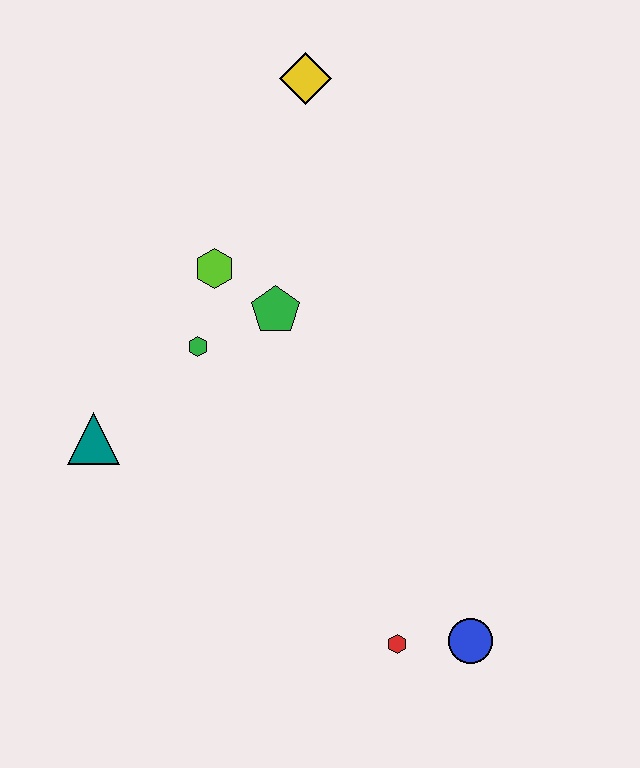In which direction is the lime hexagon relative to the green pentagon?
The lime hexagon is to the left of the green pentagon.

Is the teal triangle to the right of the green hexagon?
No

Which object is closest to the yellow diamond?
The lime hexagon is closest to the yellow diamond.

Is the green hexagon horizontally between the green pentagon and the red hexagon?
No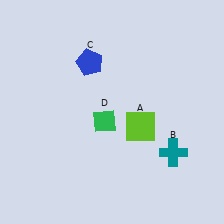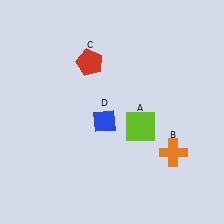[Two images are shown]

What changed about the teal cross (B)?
In Image 1, B is teal. In Image 2, it changed to orange.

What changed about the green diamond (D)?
In Image 1, D is green. In Image 2, it changed to blue.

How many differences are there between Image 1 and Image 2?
There are 3 differences between the two images.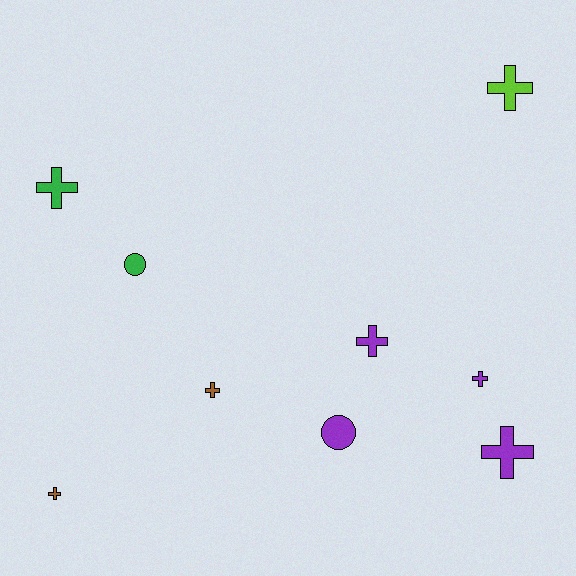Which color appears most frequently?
Purple, with 4 objects.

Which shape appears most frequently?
Cross, with 7 objects.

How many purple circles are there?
There is 1 purple circle.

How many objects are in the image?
There are 9 objects.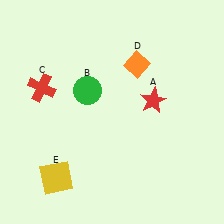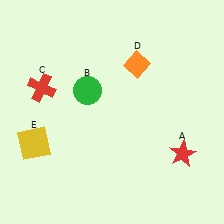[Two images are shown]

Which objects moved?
The objects that moved are: the red star (A), the yellow square (E).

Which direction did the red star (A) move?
The red star (A) moved down.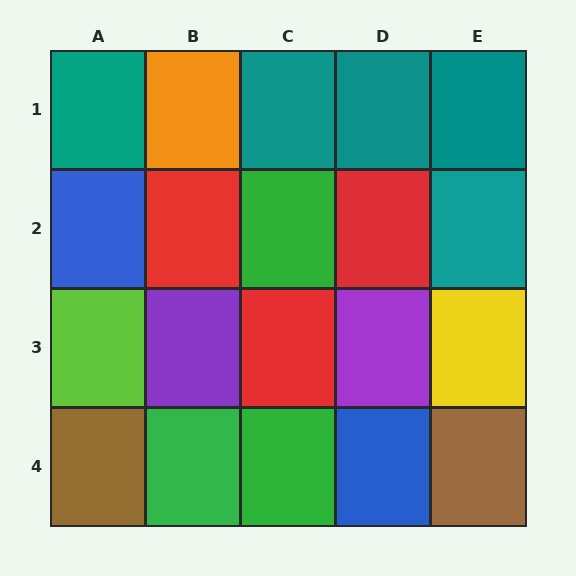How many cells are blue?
2 cells are blue.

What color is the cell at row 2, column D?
Red.